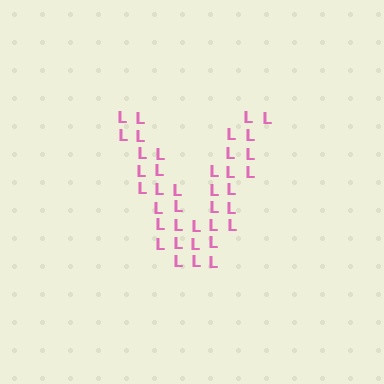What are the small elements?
The small elements are letter L's.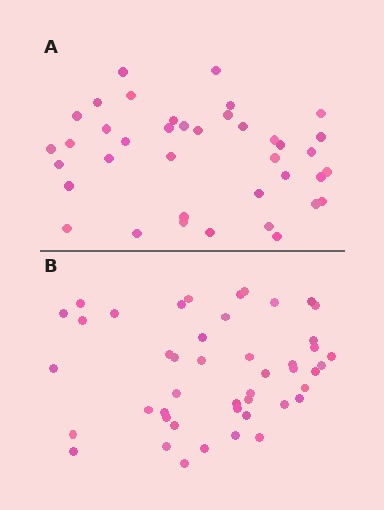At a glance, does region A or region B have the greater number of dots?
Region B (the bottom region) has more dots.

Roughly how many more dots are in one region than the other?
Region B has roughly 8 or so more dots than region A.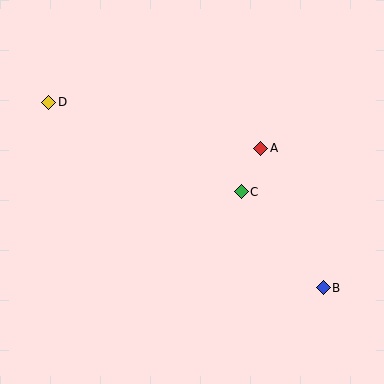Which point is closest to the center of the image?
Point C at (241, 192) is closest to the center.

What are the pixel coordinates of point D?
Point D is at (49, 102).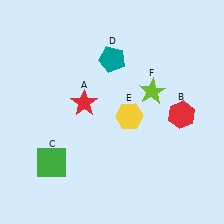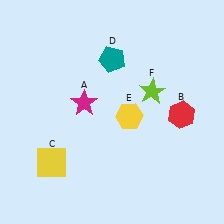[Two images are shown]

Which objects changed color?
A changed from red to magenta. C changed from green to yellow.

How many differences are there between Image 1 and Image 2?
There are 2 differences between the two images.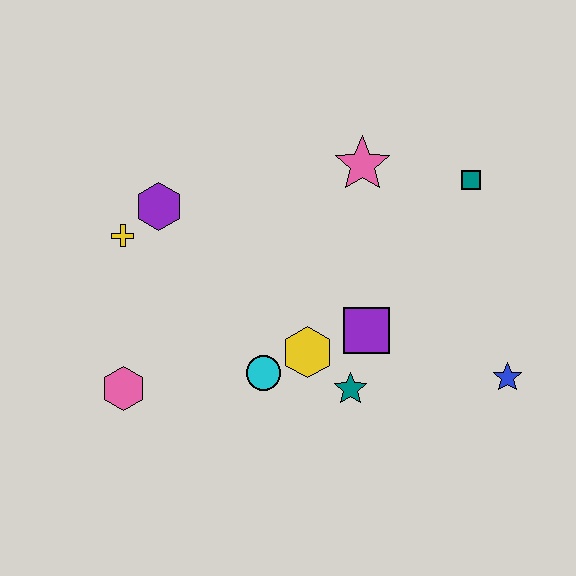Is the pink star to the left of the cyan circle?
No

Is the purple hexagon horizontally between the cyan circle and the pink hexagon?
Yes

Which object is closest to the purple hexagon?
The yellow cross is closest to the purple hexagon.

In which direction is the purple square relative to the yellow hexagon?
The purple square is to the right of the yellow hexagon.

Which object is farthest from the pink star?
The pink hexagon is farthest from the pink star.